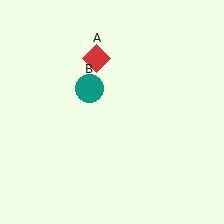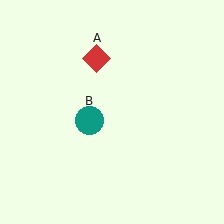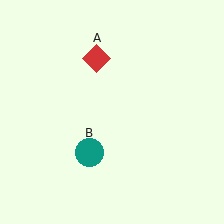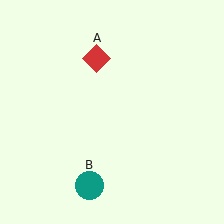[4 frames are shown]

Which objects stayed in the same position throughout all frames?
Red diamond (object A) remained stationary.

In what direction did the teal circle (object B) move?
The teal circle (object B) moved down.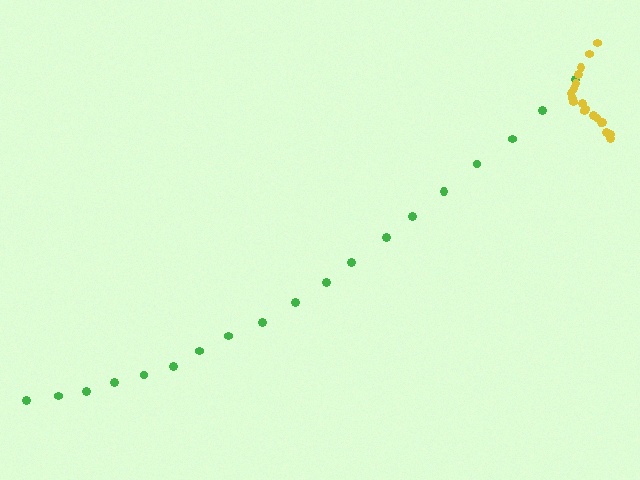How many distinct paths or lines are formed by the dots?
There are 2 distinct paths.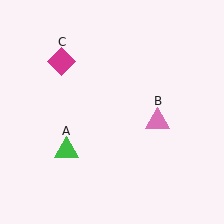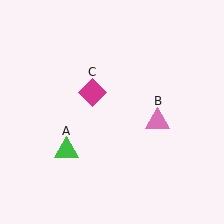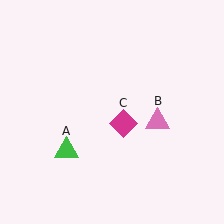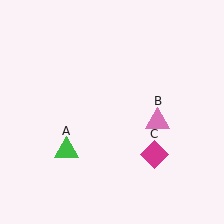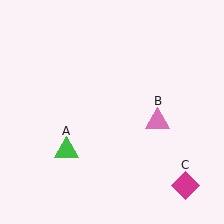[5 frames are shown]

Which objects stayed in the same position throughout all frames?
Green triangle (object A) and pink triangle (object B) remained stationary.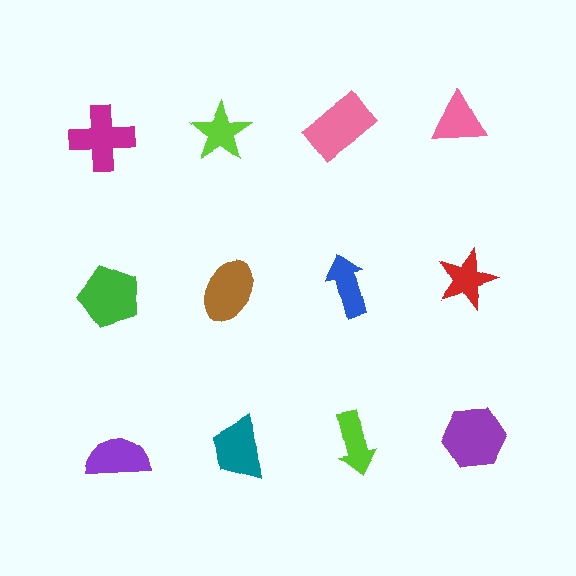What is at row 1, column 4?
A pink triangle.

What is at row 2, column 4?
A red star.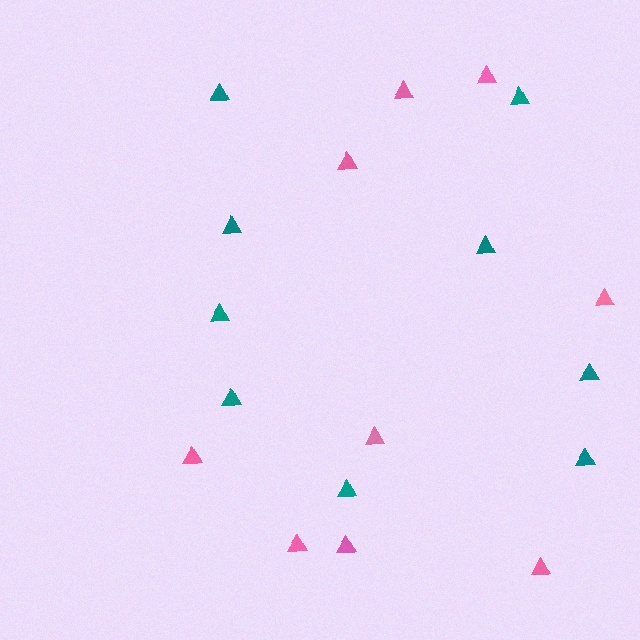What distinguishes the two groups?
There are 2 groups: one group of teal triangles (9) and one group of pink triangles (9).